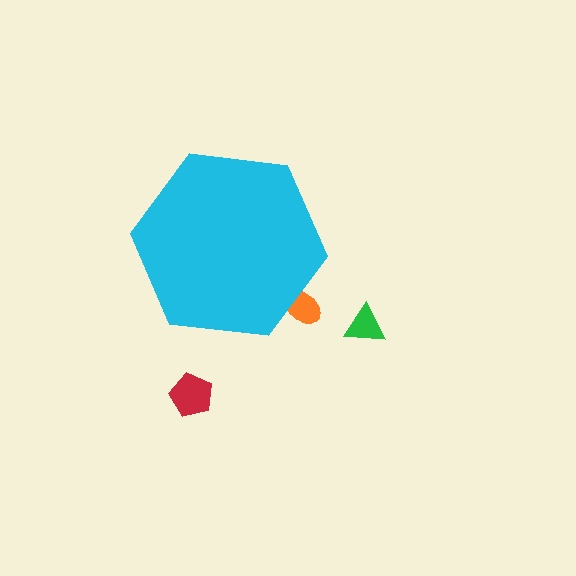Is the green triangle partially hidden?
No, the green triangle is fully visible.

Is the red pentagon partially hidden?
No, the red pentagon is fully visible.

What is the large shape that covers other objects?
A cyan hexagon.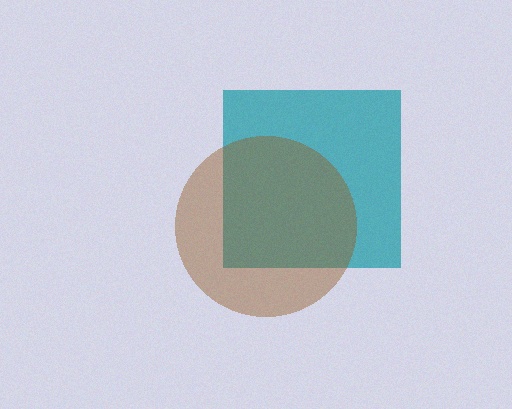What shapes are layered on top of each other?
The layered shapes are: a teal square, a brown circle.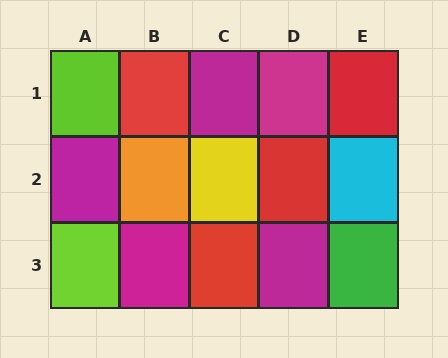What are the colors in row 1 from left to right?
Lime, red, magenta, magenta, red.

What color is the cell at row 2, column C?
Yellow.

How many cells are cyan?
1 cell is cyan.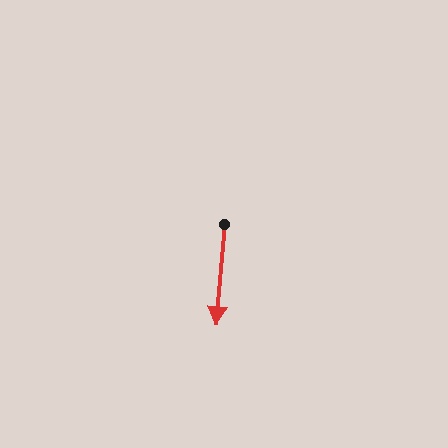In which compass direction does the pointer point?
South.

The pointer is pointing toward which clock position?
Roughly 6 o'clock.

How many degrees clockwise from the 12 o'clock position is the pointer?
Approximately 185 degrees.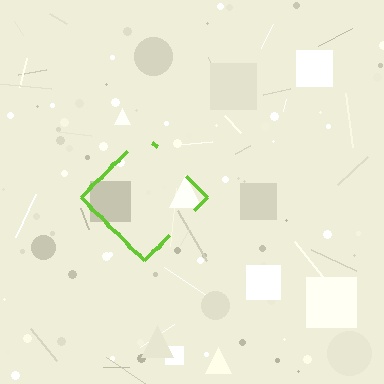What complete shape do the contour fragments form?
The contour fragments form a diamond.